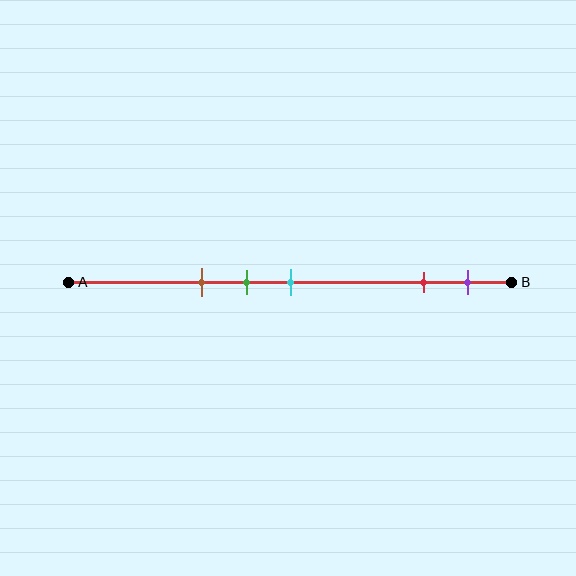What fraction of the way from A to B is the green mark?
The green mark is approximately 40% (0.4) of the way from A to B.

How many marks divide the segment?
There are 5 marks dividing the segment.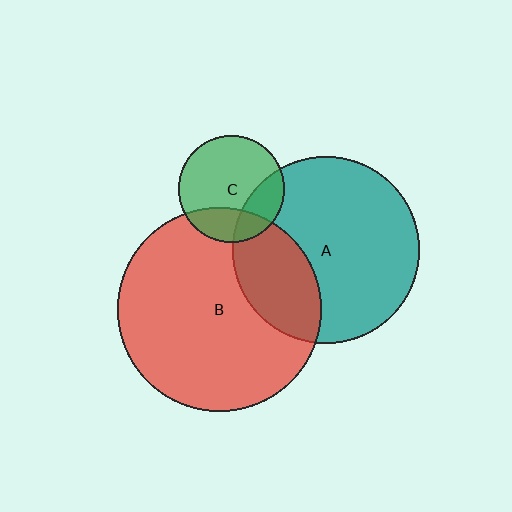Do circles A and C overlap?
Yes.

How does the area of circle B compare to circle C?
Approximately 3.7 times.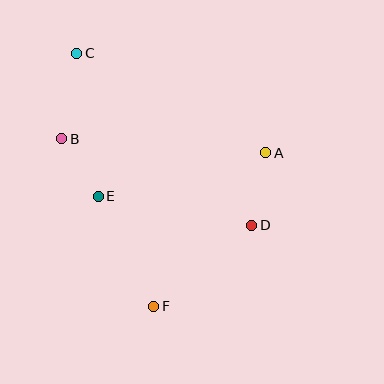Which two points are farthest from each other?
Points C and F are farthest from each other.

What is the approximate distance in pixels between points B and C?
The distance between B and C is approximately 87 pixels.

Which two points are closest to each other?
Points B and E are closest to each other.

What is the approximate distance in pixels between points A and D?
The distance between A and D is approximately 74 pixels.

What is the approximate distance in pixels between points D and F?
The distance between D and F is approximately 127 pixels.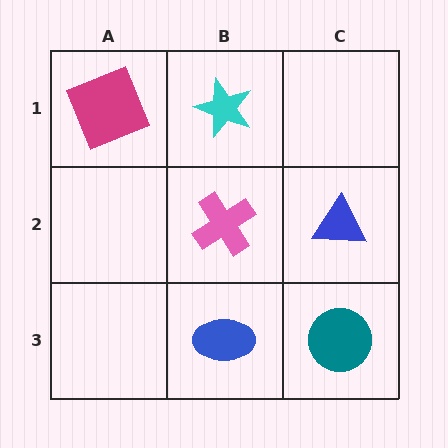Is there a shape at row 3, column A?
No, that cell is empty.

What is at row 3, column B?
A blue ellipse.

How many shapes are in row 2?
2 shapes.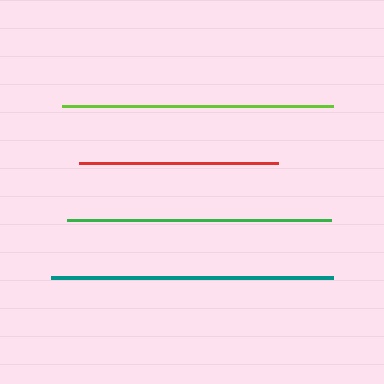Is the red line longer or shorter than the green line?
The green line is longer than the red line.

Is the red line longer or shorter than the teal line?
The teal line is longer than the red line.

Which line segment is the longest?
The teal line is the longest at approximately 282 pixels.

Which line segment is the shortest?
The red line is the shortest at approximately 198 pixels.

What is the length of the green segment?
The green segment is approximately 263 pixels long.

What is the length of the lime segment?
The lime segment is approximately 271 pixels long.